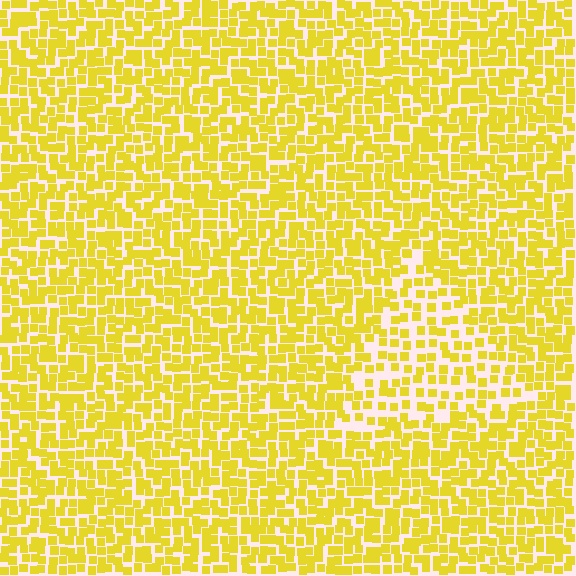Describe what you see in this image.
The image contains small yellow elements arranged at two different densities. A triangle-shaped region is visible where the elements are less densely packed than the surrounding area.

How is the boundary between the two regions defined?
The boundary is defined by a change in element density (approximately 1.7x ratio). All elements are the same color, size, and shape.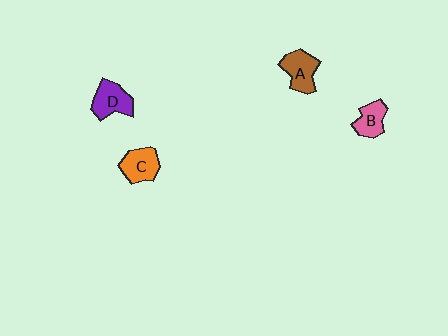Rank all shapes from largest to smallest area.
From largest to smallest: D (purple), A (brown), C (orange), B (pink).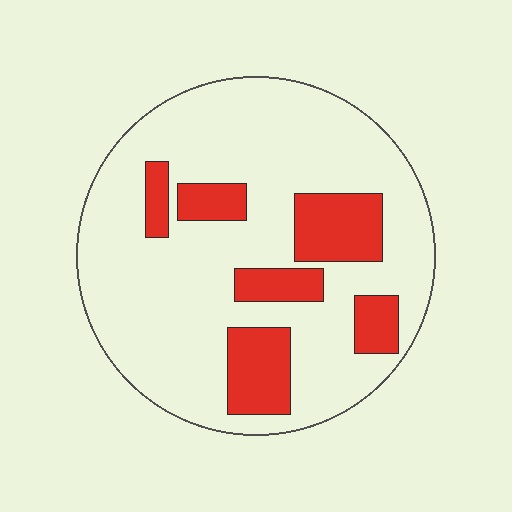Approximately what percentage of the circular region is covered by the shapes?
Approximately 20%.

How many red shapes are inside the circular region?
6.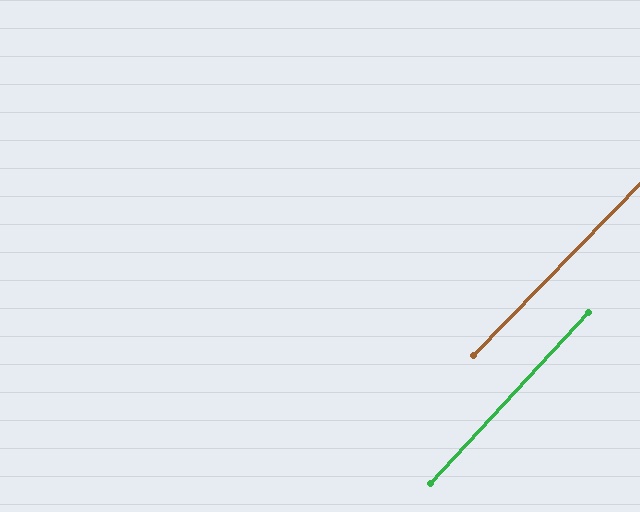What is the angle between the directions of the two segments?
Approximately 1 degree.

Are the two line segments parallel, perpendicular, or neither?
Parallel — their directions differ by only 1.3°.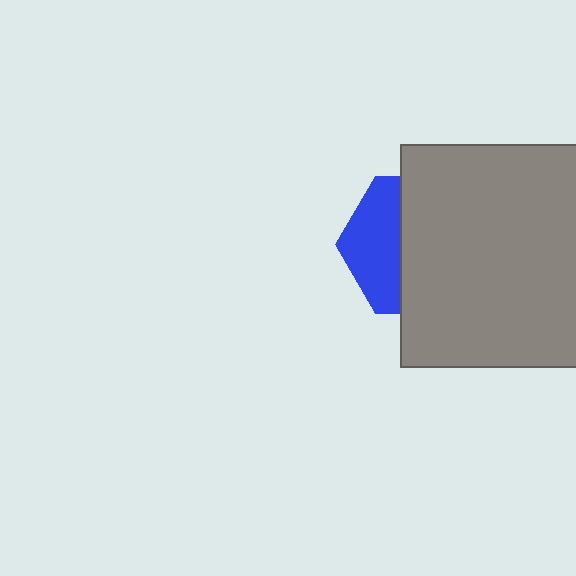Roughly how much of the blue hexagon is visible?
A small part of it is visible (roughly 37%).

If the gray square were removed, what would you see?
You would see the complete blue hexagon.